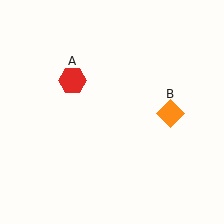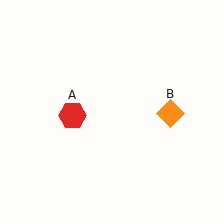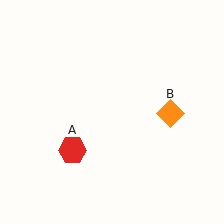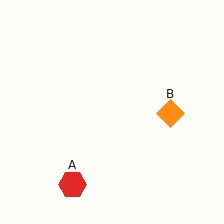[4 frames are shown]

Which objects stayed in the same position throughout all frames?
Orange diamond (object B) remained stationary.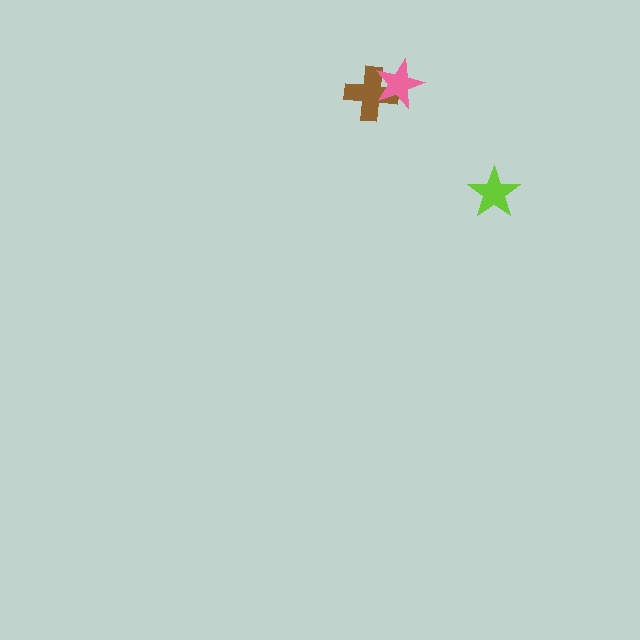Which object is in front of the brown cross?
The pink star is in front of the brown cross.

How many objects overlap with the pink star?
1 object overlaps with the pink star.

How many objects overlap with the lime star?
0 objects overlap with the lime star.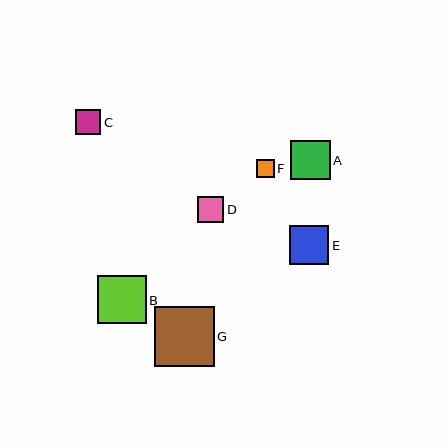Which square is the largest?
Square G is the largest with a size of approximately 60 pixels.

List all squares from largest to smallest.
From largest to smallest: G, B, A, E, D, C, F.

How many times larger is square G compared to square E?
Square G is approximately 1.5 times the size of square E.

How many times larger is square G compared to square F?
Square G is approximately 3.3 times the size of square F.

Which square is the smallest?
Square F is the smallest with a size of approximately 18 pixels.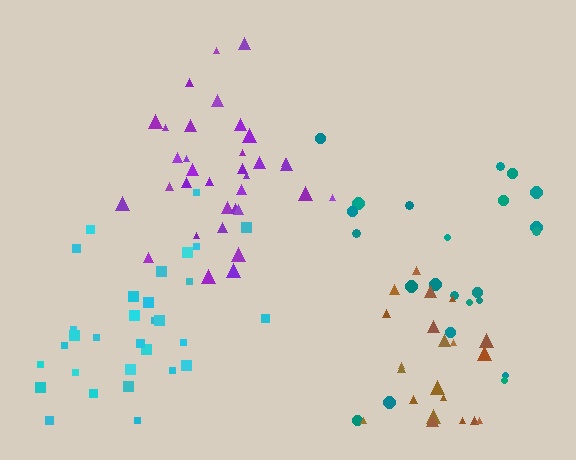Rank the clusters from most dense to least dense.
purple, brown, cyan, teal.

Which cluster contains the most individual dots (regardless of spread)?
Purple (35).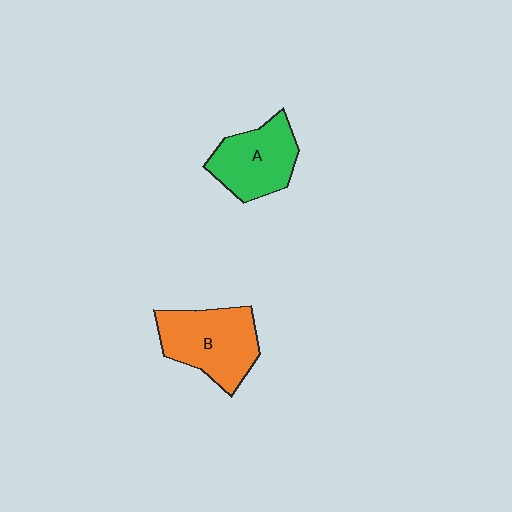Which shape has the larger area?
Shape B (orange).